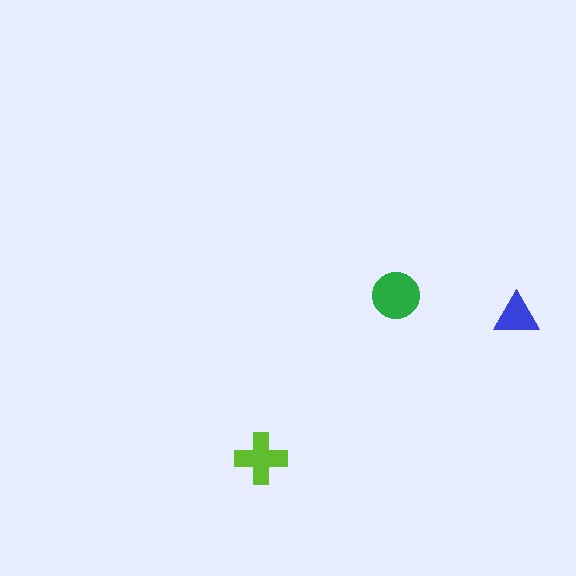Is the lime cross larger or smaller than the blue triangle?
Larger.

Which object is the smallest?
The blue triangle.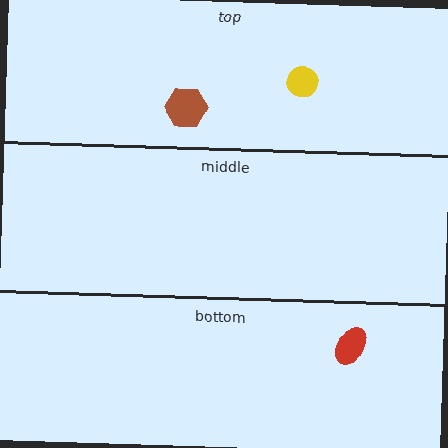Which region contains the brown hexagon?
The top region.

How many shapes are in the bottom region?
1.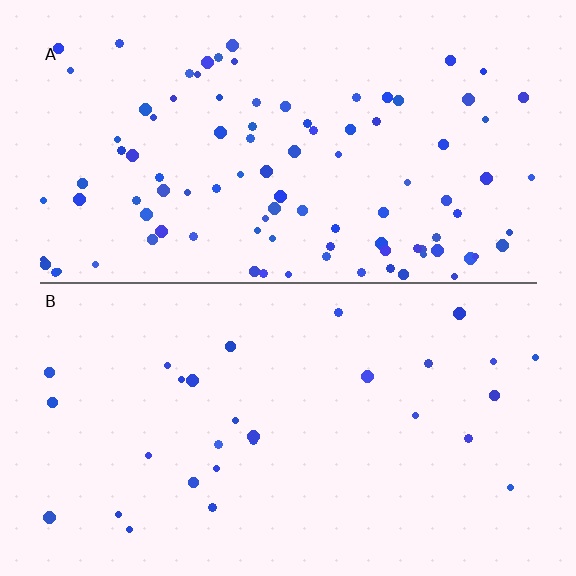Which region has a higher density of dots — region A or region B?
A (the top).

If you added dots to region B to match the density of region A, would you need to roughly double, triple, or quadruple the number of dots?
Approximately triple.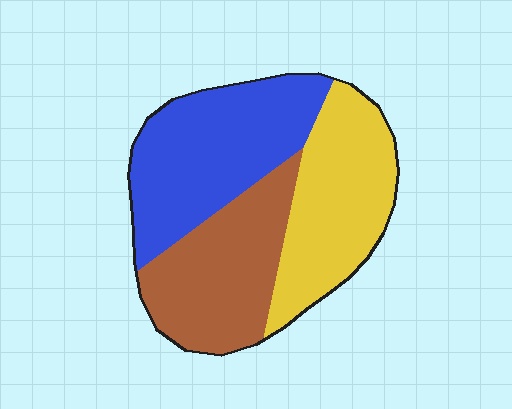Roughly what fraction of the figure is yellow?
Yellow takes up about one third (1/3) of the figure.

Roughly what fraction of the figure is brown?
Brown covers roughly 30% of the figure.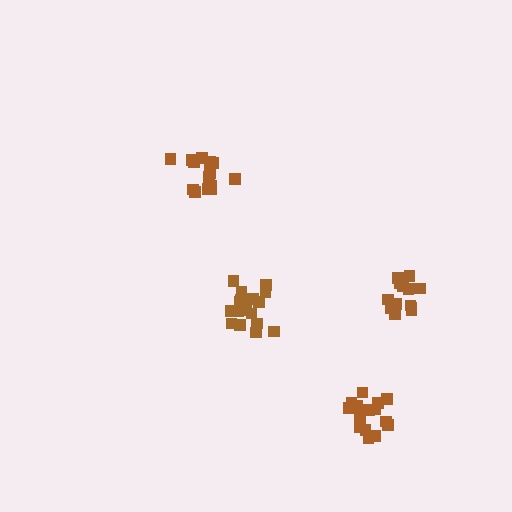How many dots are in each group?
Group 1: 18 dots, Group 2: 15 dots, Group 3: 16 dots, Group 4: 14 dots (63 total).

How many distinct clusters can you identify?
There are 4 distinct clusters.